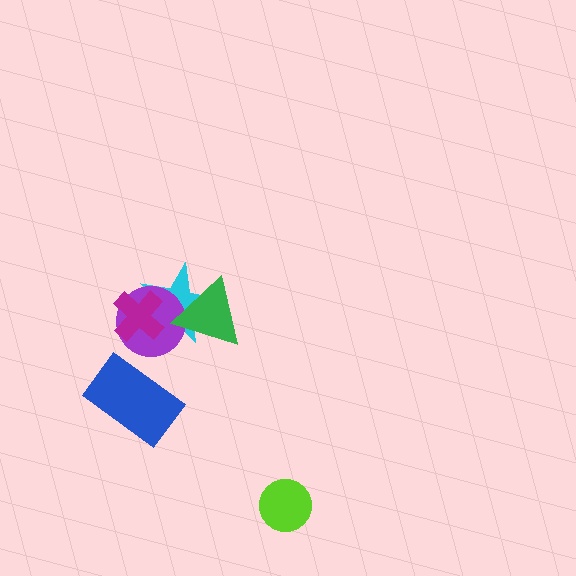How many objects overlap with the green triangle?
2 objects overlap with the green triangle.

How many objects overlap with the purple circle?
3 objects overlap with the purple circle.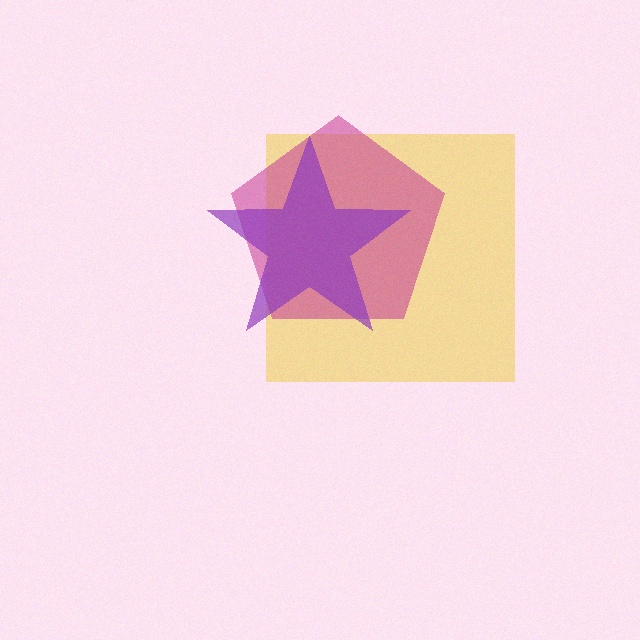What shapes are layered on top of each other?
The layered shapes are: a yellow square, a magenta pentagon, a purple star.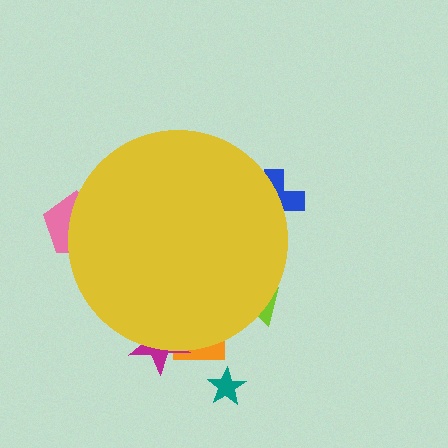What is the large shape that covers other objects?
A yellow circle.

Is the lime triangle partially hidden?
Yes, the lime triangle is partially hidden behind the yellow circle.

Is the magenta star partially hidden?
Yes, the magenta star is partially hidden behind the yellow circle.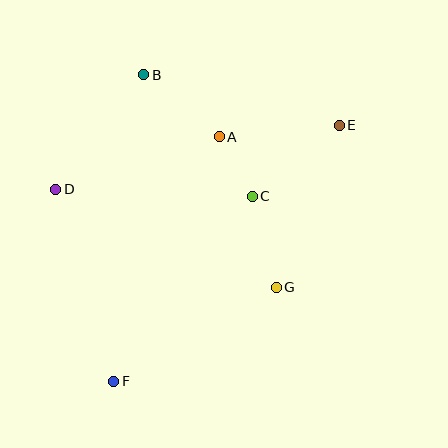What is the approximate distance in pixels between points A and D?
The distance between A and D is approximately 172 pixels.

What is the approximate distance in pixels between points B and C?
The distance between B and C is approximately 163 pixels.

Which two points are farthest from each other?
Points E and F are farthest from each other.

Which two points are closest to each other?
Points A and C are closest to each other.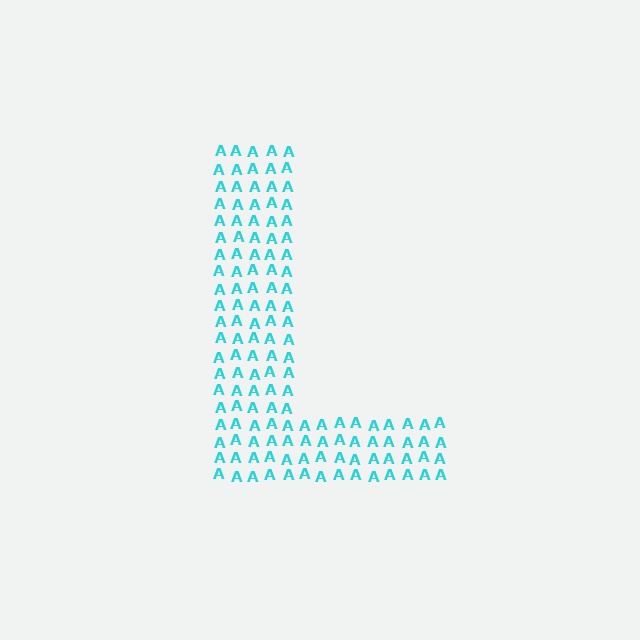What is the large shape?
The large shape is the letter L.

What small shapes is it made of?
It is made of small letter A's.